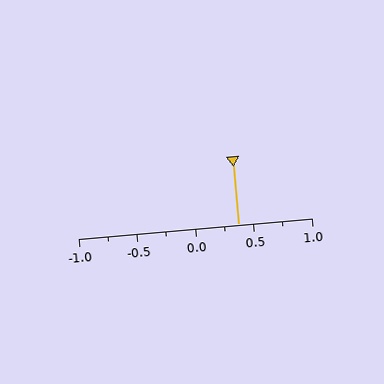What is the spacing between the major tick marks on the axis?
The major ticks are spaced 0.5 apart.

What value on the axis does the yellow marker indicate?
The marker indicates approximately 0.38.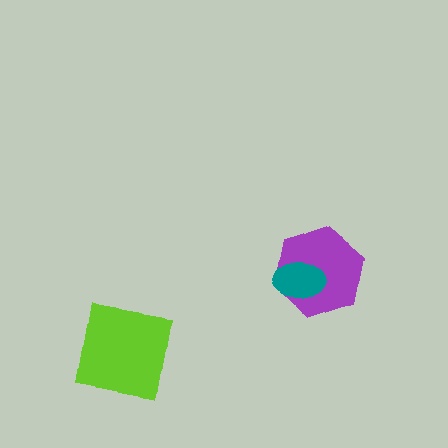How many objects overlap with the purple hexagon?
1 object overlaps with the purple hexagon.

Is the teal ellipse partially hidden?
No, no other shape covers it.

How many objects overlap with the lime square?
0 objects overlap with the lime square.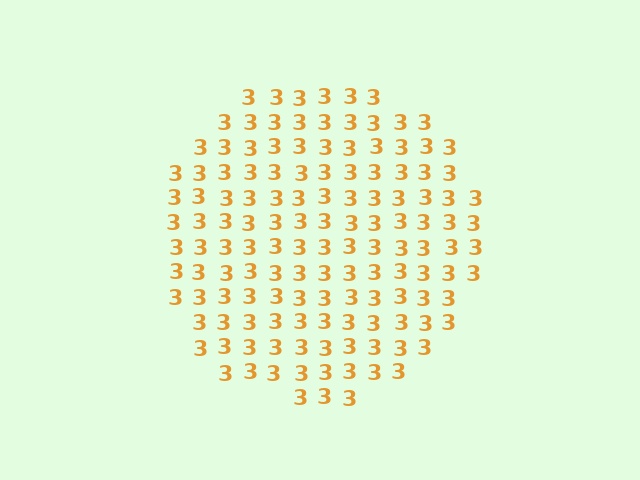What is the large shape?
The large shape is a circle.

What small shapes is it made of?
It is made of small digit 3's.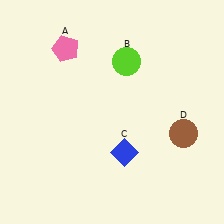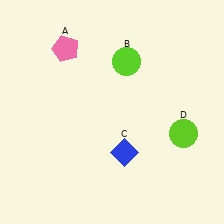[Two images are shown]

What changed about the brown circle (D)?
In Image 1, D is brown. In Image 2, it changed to lime.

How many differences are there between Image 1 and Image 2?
There is 1 difference between the two images.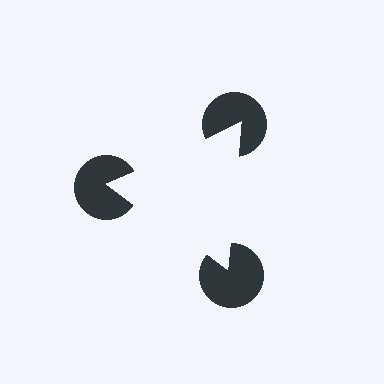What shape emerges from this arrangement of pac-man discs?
An illusory triangle — its edges are inferred from the aligned wedge cuts in the pac-man discs, not physically drawn.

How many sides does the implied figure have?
3 sides.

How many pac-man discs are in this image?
There are 3 — one at each vertex of the illusory triangle.